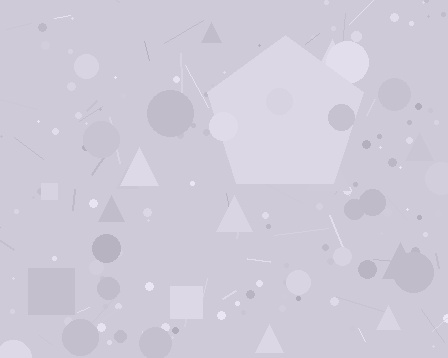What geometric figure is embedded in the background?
A pentagon is embedded in the background.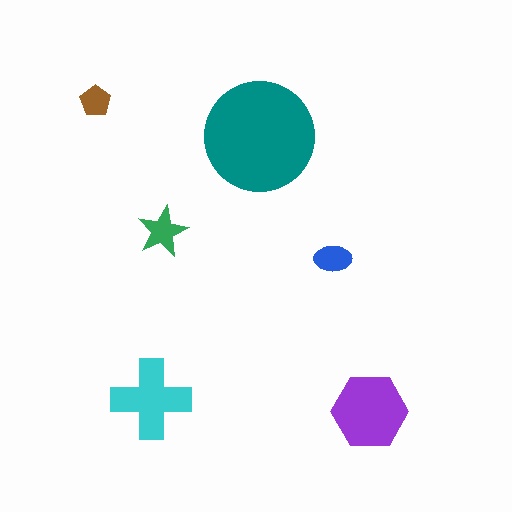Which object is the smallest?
The brown pentagon.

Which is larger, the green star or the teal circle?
The teal circle.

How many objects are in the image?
There are 6 objects in the image.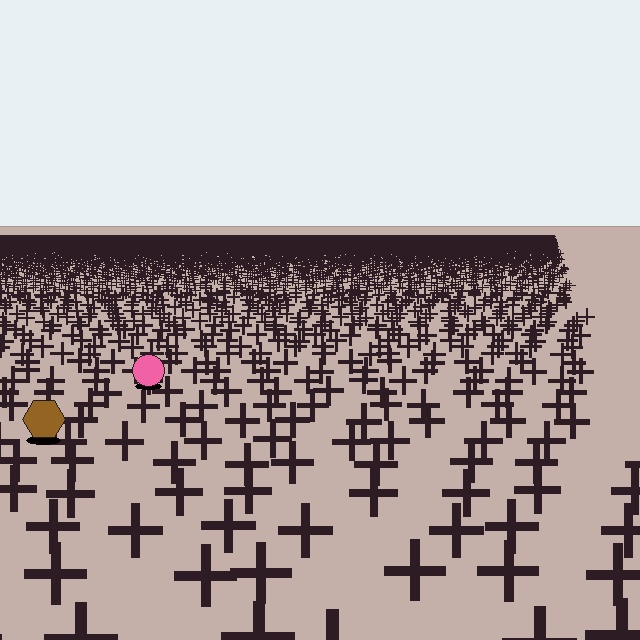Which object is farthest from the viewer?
The pink circle is farthest from the viewer. It appears smaller and the ground texture around it is denser.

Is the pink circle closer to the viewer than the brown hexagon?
No. The brown hexagon is closer — you can tell from the texture gradient: the ground texture is coarser near it.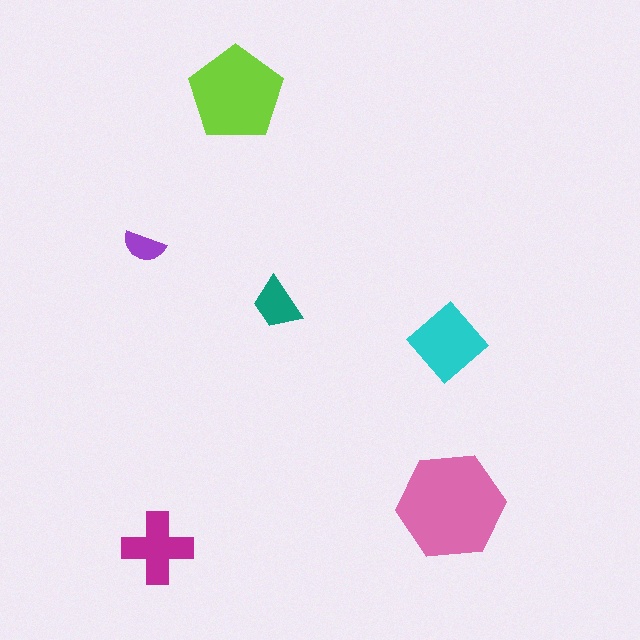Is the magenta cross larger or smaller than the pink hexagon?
Smaller.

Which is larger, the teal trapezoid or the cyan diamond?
The cyan diamond.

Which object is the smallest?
The purple semicircle.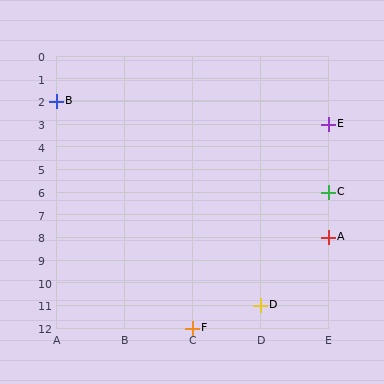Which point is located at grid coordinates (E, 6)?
Point C is at (E, 6).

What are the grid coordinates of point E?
Point E is at grid coordinates (E, 3).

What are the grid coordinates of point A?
Point A is at grid coordinates (E, 8).